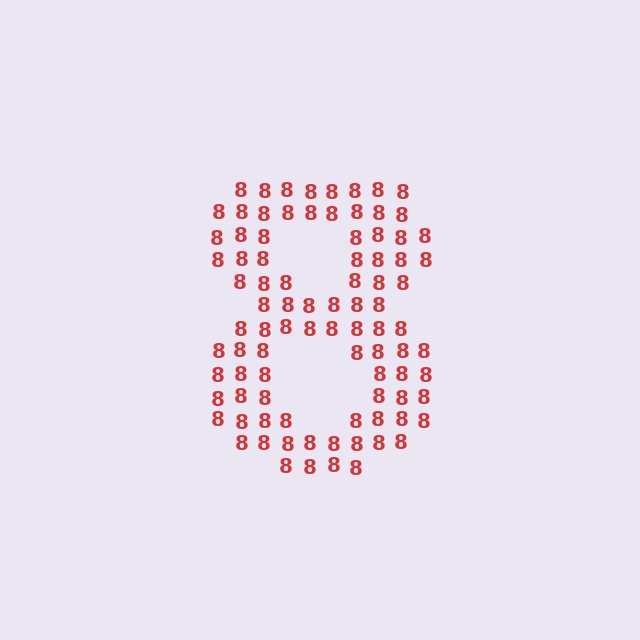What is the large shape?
The large shape is the digit 8.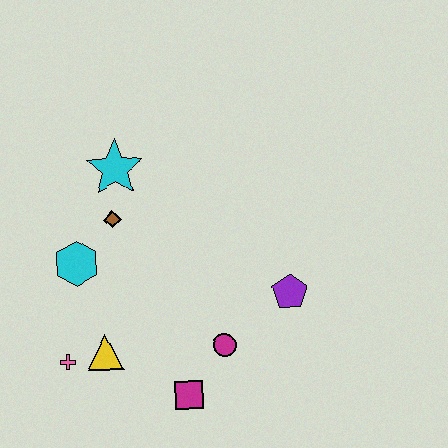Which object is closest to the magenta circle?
The magenta square is closest to the magenta circle.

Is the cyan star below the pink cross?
No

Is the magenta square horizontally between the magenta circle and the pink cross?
Yes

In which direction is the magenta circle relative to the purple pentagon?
The magenta circle is to the left of the purple pentagon.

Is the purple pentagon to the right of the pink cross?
Yes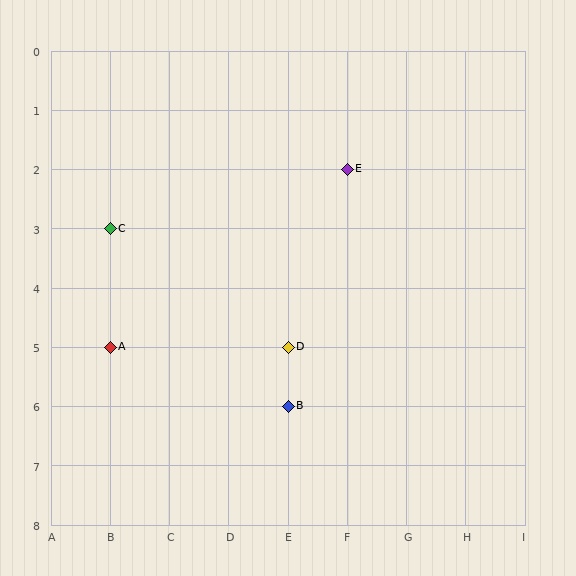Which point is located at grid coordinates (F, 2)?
Point E is at (F, 2).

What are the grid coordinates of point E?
Point E is at grid coordinates (F, 2).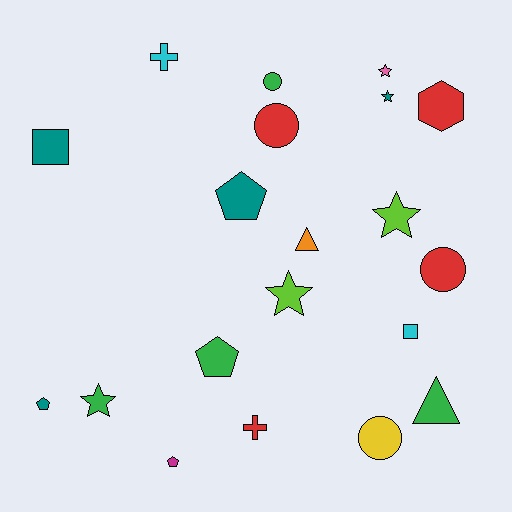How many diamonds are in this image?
There are no diamonds.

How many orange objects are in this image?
There is 1 orange object.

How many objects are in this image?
There are 20 objects.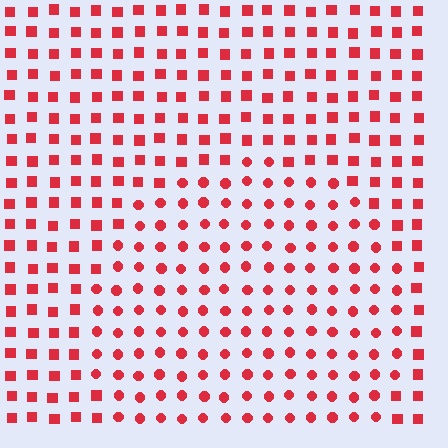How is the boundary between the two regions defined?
The boundary is defined by a change in element shape: circles inside vs. squares outside. All elements share the same color and spacing.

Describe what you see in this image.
The image is filled with small red elements arranged in a uniform grid. A circle-shaped region contains circles, while the surrounding area contains squares. The boundary is defined purely by the change in element shape.